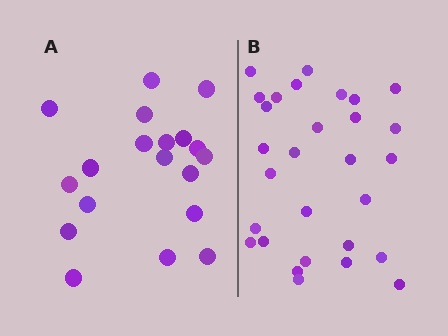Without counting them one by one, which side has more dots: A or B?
Region B (the right region) has more dots.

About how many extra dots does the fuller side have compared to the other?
Region B has roughly 10 or so more dots than region A.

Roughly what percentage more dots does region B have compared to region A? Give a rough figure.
About 55% more.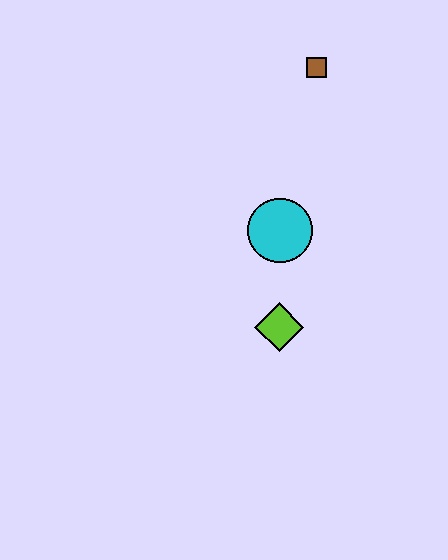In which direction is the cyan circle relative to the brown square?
The cyan circle is below the brown square.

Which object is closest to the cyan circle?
The lime diamond is closest to the cyan circle.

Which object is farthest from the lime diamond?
The brown square is farthest from the lime diamond.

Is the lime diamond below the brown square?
Yes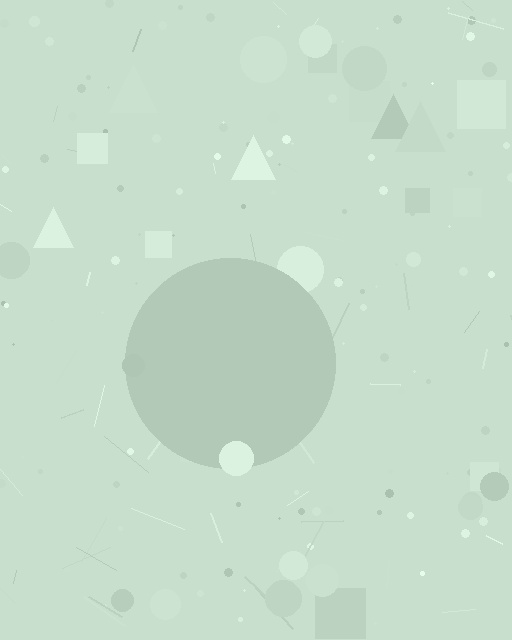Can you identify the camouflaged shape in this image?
The camouflaged shape is a circle.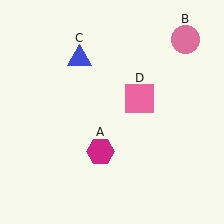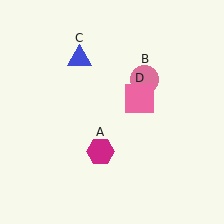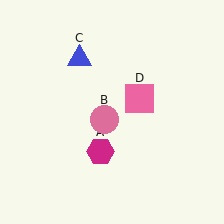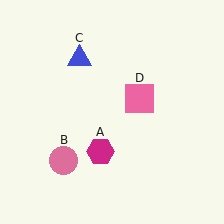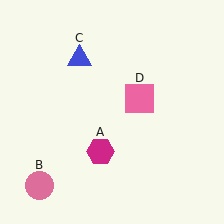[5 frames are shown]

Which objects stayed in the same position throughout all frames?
Magenta hexagon (object A) and blue triangle (object C) and pink square (object D) remained stationary.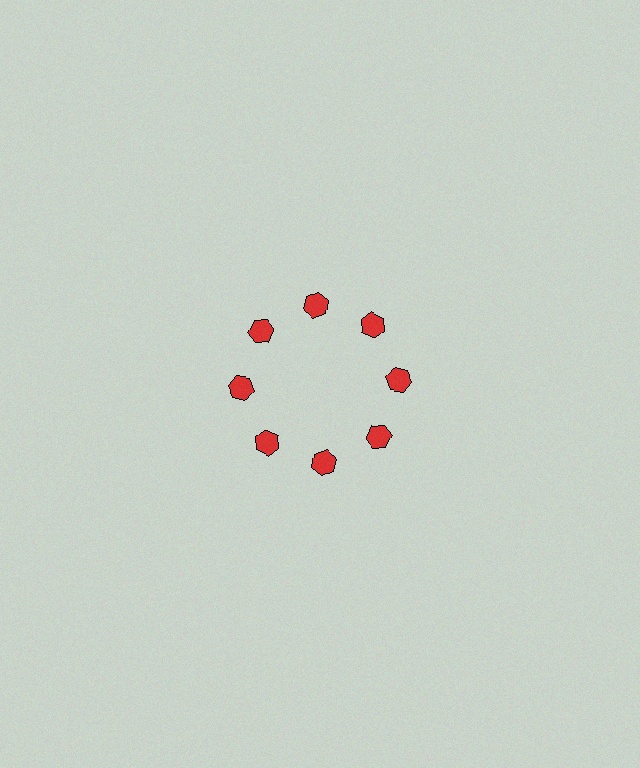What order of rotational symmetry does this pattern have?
This pattern has 8-fold rotational symmetry.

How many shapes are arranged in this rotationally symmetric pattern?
There are 8 shapes, arranged in 8 groups of 1.